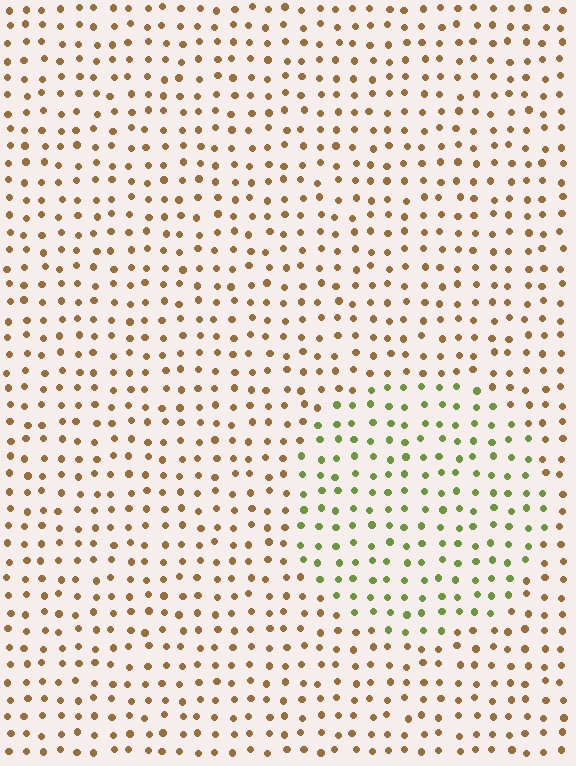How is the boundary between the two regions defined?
The boundary is defined purely by a slight shift in hue (about 56 degrees). Spacing, size, and orientation are identical on both sides.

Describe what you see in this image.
The image is filled with small brown elements in a uniform arrangement. A circle-shaped region is visible where the elements are tinted to a slightly different hue, forming a subtle color boundary.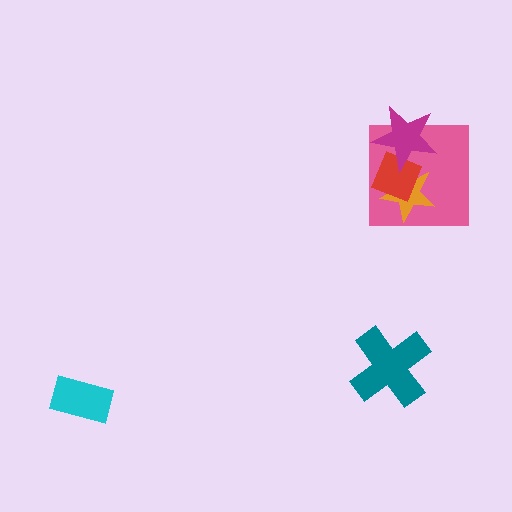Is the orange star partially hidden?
Yes, it is partially covered by another shape.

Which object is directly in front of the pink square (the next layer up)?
The orange star is directly in front of the pink square.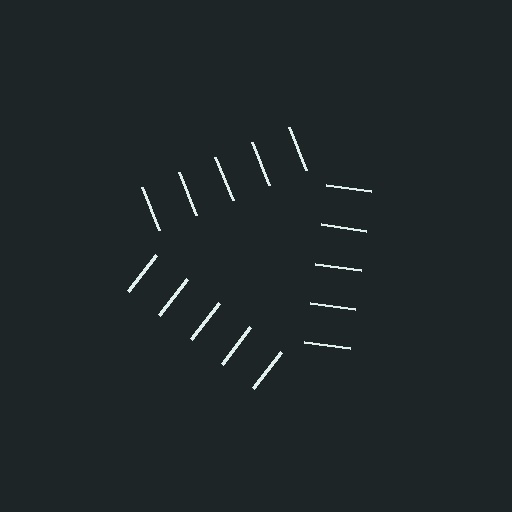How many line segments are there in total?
15 — 5 along each of the 3 edges.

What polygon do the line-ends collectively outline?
An illusory triangle — the line segments terminate on its edges but no continuous stroke is drawn.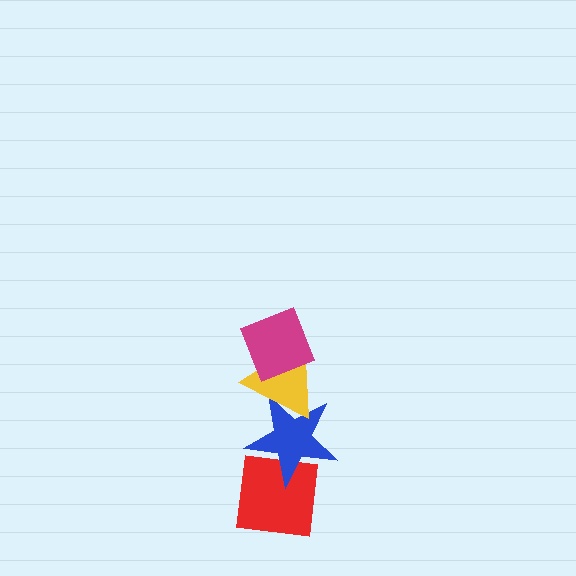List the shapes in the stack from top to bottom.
From top to bottom: the magenta diamond, the yellow triangle, the blue star, the red square.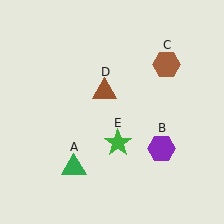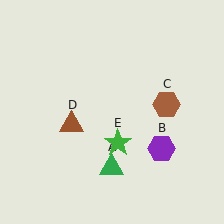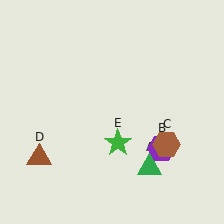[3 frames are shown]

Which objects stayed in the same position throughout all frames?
Purple hexagon (object B) and green star (object E) remained stationary.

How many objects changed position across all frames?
3 objects changed position: green triangle (object A), brown hexagon (object C), brown triangle (object D).